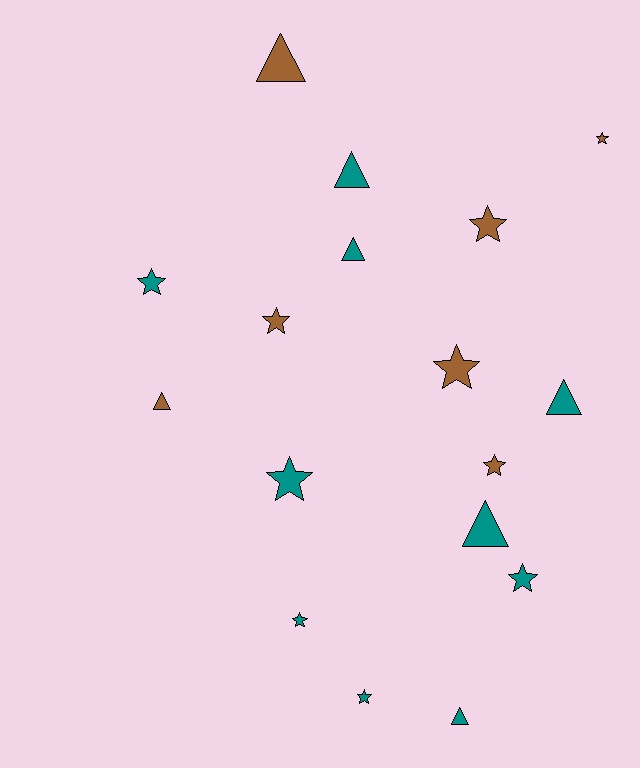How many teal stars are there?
There are 5 teal stars.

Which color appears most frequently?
Teal, with 10 objects.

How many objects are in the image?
There are 17 objects.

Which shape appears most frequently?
Star, with 10 objects.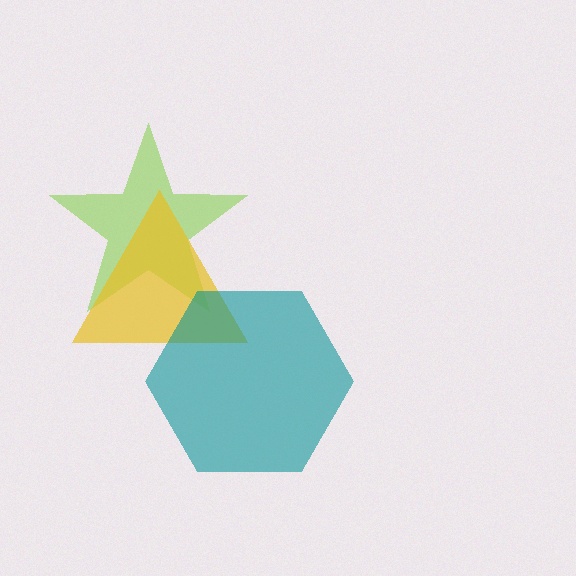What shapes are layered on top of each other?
The layered shapes are: a lime star, a yellow triangle, a teal hexagon.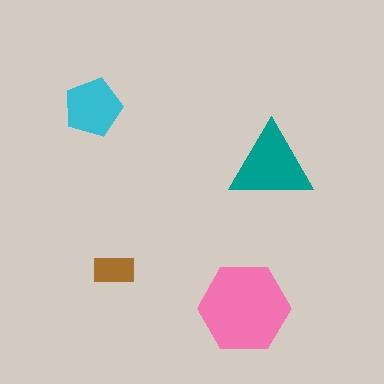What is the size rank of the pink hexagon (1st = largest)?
1st.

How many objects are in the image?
There are 4 objects in the image.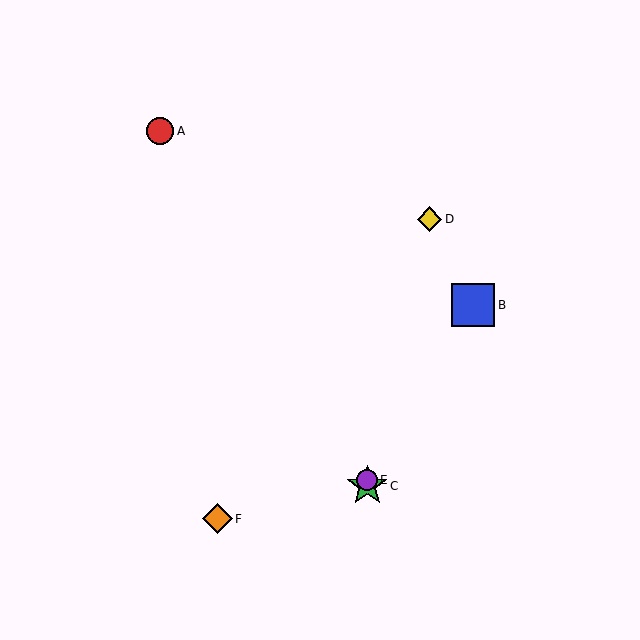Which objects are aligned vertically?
Objects C, E are aligned vertically.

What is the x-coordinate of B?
Object B is at x≈473.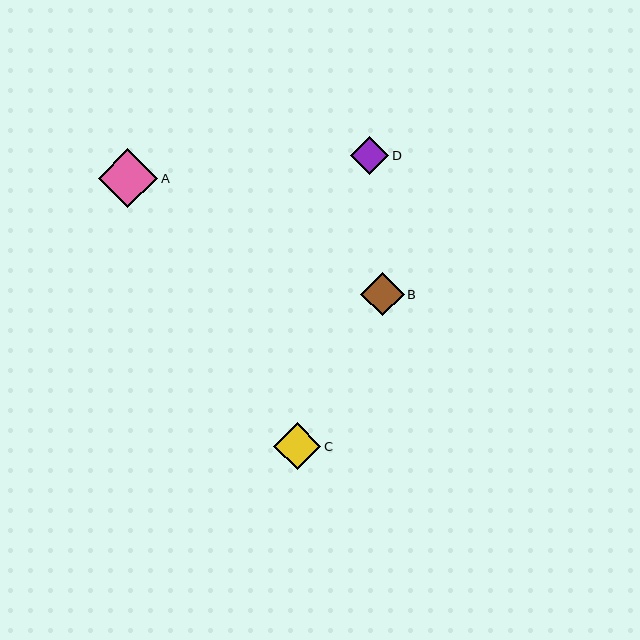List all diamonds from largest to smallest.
From largest to smallest: A, C, B, D.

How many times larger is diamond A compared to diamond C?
Diamond A is approximately 1.3 times the size of diamond C.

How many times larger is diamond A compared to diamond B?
Diamond A is approximately 1.4 times the size of diamond B.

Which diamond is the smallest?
Diamond D is the smallest with a size of approximately 38 pixels.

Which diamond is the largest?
Diamond A is the largest with a size of approximately 59 pixels.